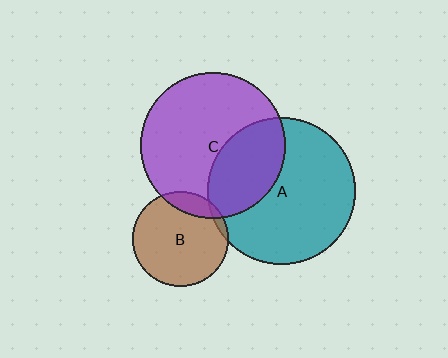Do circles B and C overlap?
Yes.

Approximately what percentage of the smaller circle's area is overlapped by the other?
Approximately 15%.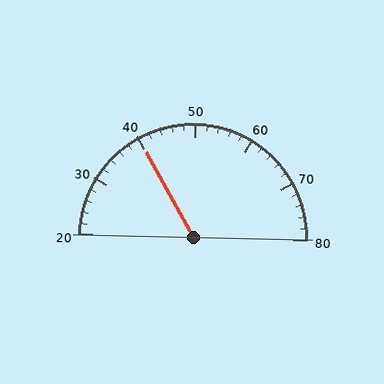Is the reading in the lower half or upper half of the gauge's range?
The reading is in the lower half of the range (20 to 80).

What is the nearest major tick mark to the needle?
The nearest major tick mark is 40.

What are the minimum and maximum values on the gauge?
The gauge ranges from 20 to 80.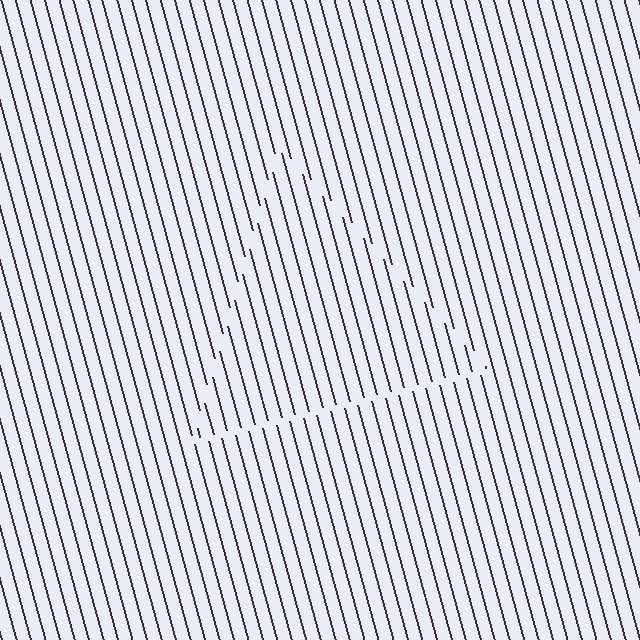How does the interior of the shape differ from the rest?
The interior of the shape contains the same grating, shifted by half a period — the contour is defined by the phase discontinuity where line-ends from the inner and outer gratings abut.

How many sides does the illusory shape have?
3 sides — the line-ends trace a triangle.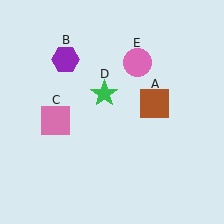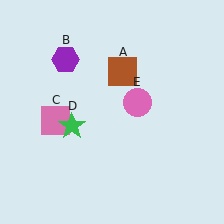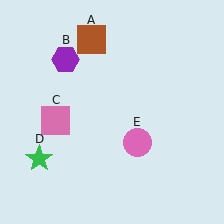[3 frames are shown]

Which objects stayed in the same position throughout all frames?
Purple hexagon (object B) and pink square (object C) remained stationary.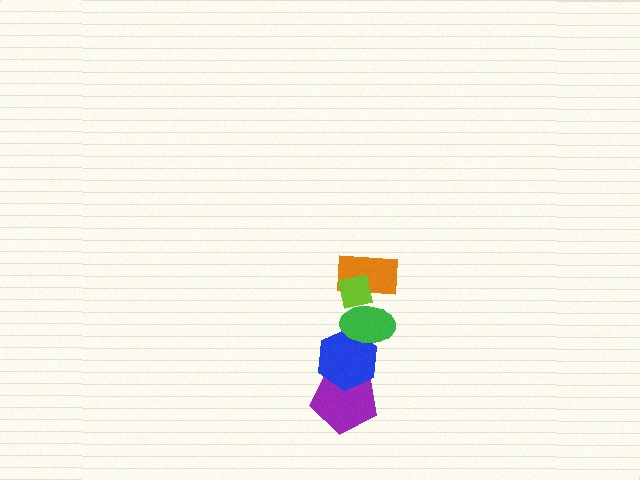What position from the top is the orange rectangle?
The orange rectangle is 2nd from the top.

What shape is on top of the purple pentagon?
The blue hexagon is on top of the purple pentagon.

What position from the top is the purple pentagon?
The purple pentagon is 5th from the top.